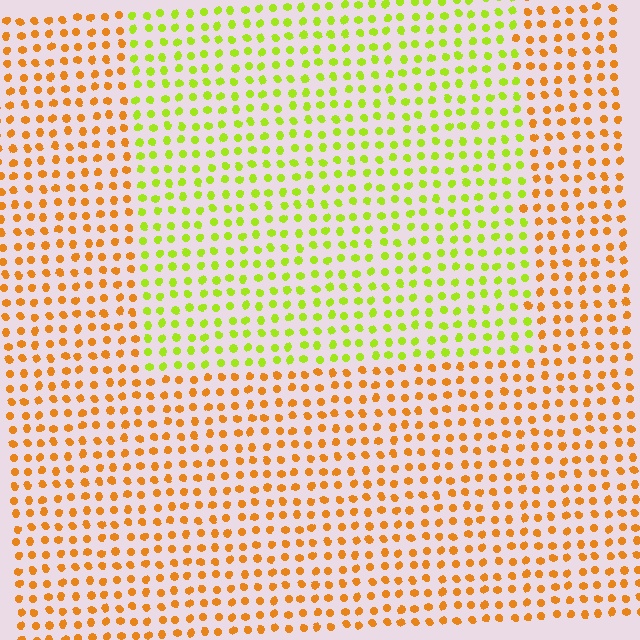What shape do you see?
I see a rectangle.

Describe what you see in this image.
The image is filled with small orange elements in a uniform arrangement. A rectangle-shaped region is visible where the elements are tinted to a slightly different hue, forming a subtle color boundary.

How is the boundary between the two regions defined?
The boundary is defined purely by a slight shift in hue (about 50 degrees). Spacing, size, and orientation are identical on both sides.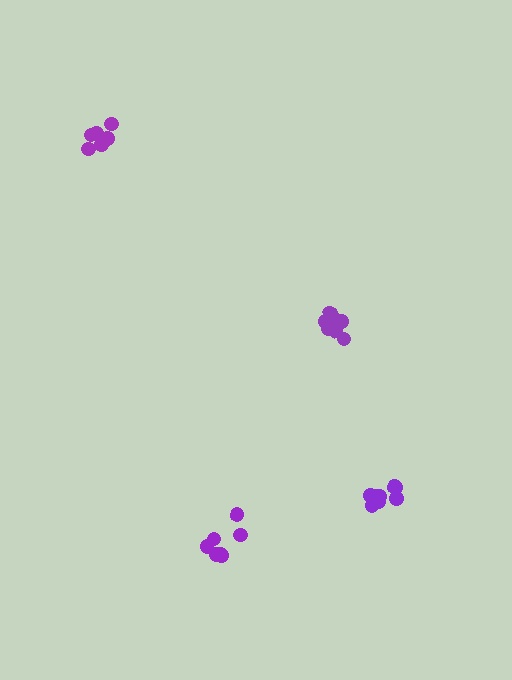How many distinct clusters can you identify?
There are 4 distinct clusters.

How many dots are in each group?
Group 1: 9 dots, Group 2: 7 dots, Group 3: 6 dots, Group 4: 8 dots (30 total).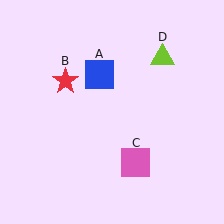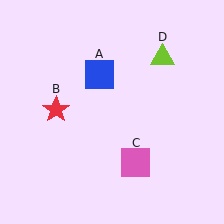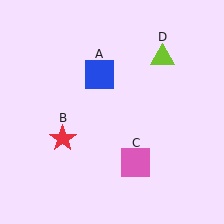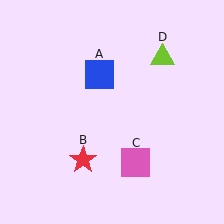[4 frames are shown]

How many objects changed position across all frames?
1 object changed position: red star (object B).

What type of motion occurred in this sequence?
The red star (object B) rotated counterclockwise around the center of the scene.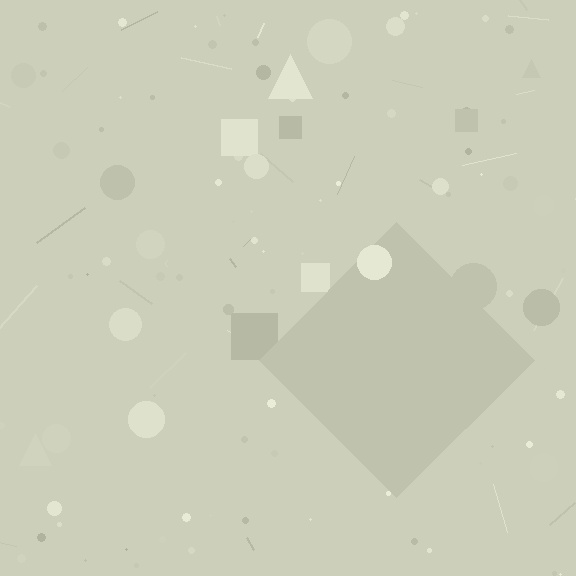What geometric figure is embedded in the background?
A diamond is embedded in the background.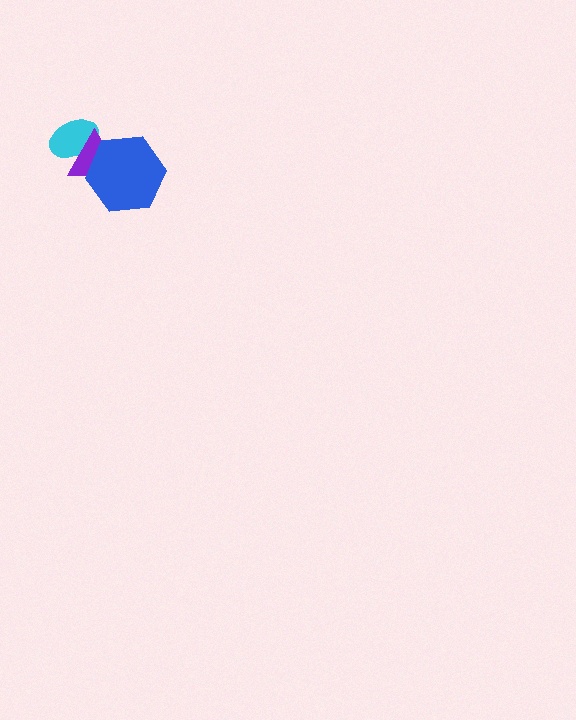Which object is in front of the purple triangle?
The blue hexagon is in front of the purple triangle.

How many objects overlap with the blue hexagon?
1 object overlaps with the blue hexagon.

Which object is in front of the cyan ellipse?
The purple triangle is in front of the cyan ellipse.